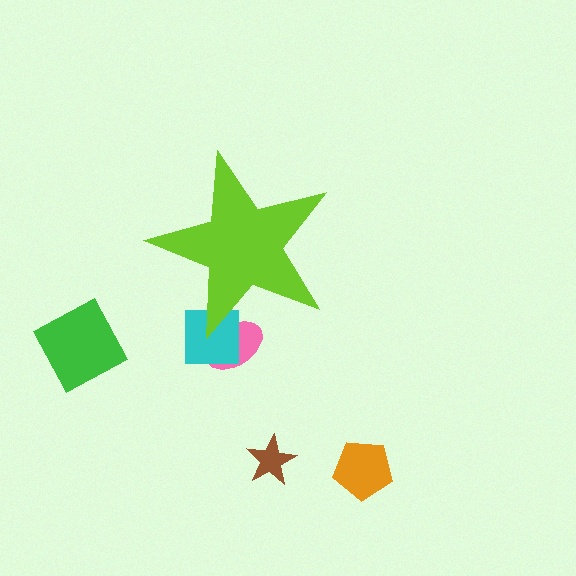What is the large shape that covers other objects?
A lime star.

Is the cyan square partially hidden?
Yes, the cyan square is partially hidden behind the lime star.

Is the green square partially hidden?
No, the green square is fully visible.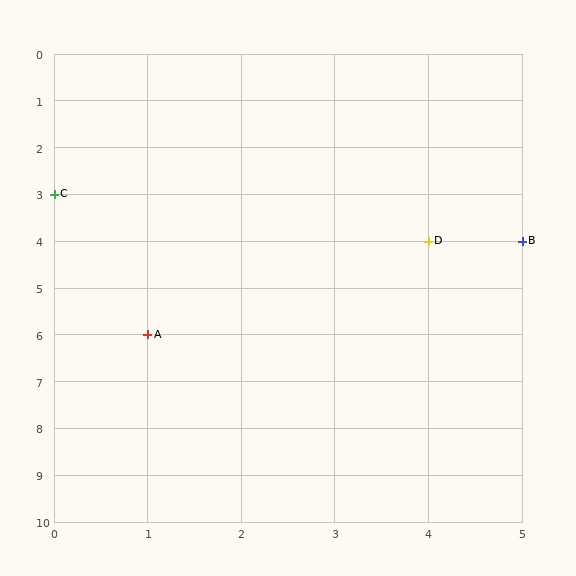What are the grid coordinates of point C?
Point C is at grid coordinates (0, 3).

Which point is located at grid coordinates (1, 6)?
Point A is at (1, 6).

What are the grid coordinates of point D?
Point D is at grid coordinates (4, 4).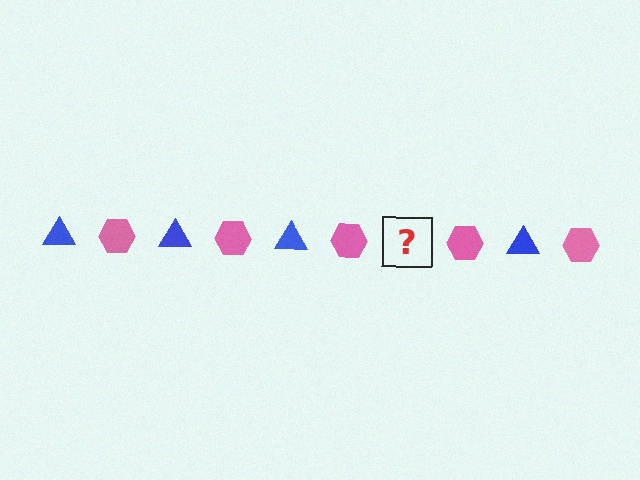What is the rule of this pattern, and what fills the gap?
The rule is that the pattern alternates between blue triangle and pink hexagon. The gap should be filled with a blue triangle.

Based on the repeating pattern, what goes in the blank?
The blank should be a blue triangle.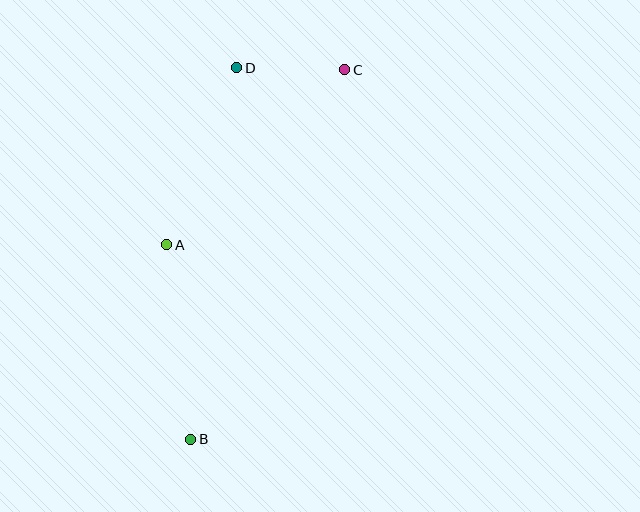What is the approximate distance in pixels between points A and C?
The distance between A and C is approximately 250 pixels.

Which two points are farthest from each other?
Points B and C are farthest from each other.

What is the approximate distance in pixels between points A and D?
The distance between A and D is approximately 191 pixels.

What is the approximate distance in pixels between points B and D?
The distance between B and D is approximately 374 pixels.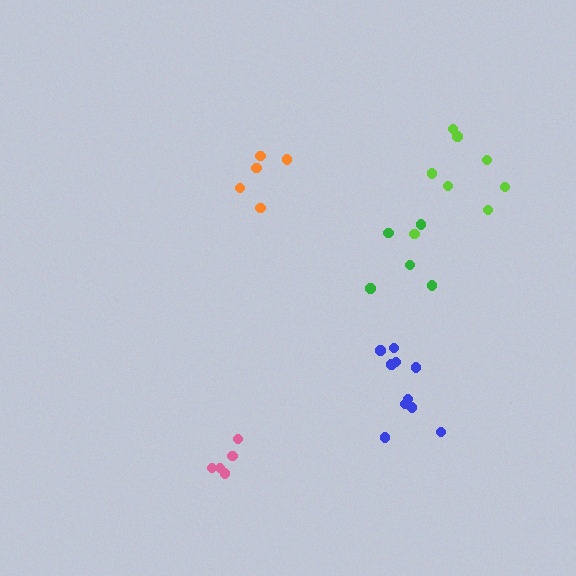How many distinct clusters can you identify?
There are 5 distinct clusters.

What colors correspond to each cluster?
The clusters are colored: blue, pink, orange, green, lime.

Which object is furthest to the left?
The pink cluster is leftmost.